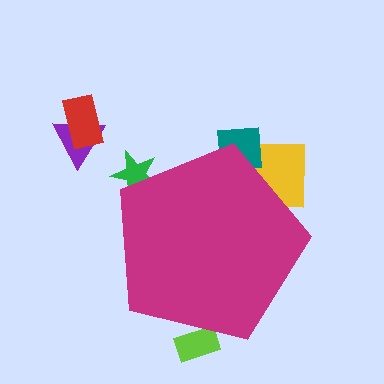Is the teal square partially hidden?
Yes, the teal square is partially hidden behind the magenta pentagon.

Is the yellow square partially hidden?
Yes, the yellow square is partially hidden behind the magenta pentagon.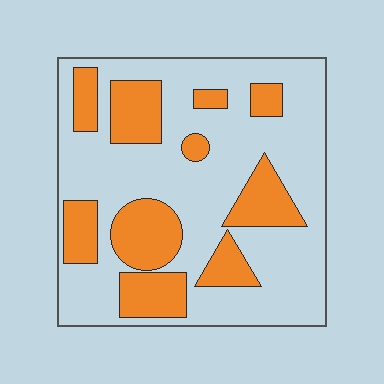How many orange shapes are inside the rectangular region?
10.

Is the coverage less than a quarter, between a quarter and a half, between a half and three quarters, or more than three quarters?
Between a quarter and a half.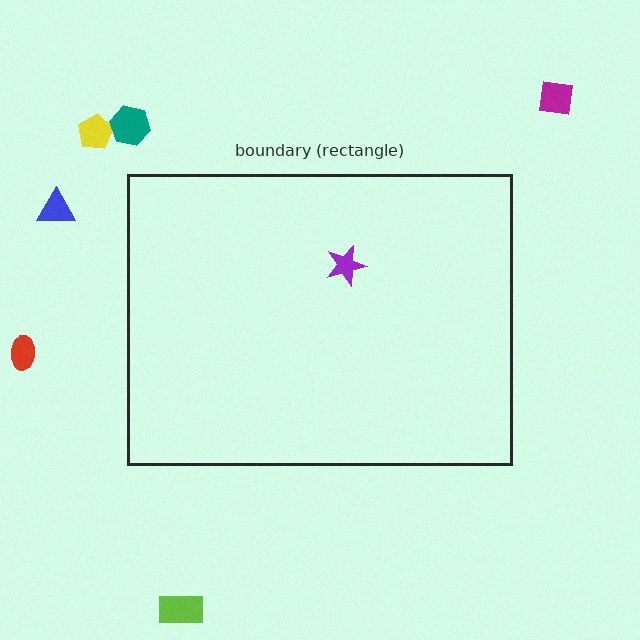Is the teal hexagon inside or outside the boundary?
Outside.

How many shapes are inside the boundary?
1 inside, 6 outside.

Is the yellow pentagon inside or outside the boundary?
Outside.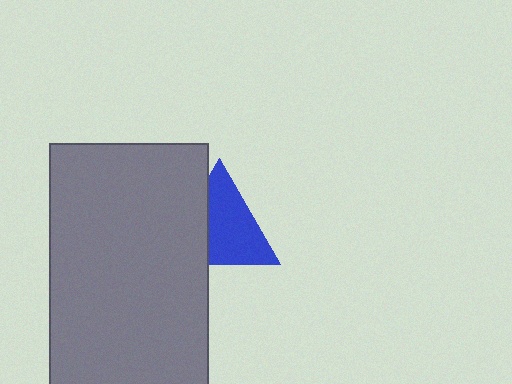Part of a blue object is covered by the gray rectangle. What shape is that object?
It is a triangle.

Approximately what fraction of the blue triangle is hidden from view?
Roughly 36% of the blue triangle is hidden behind the gray rectangle.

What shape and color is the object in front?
The object in front is a gray rectangle.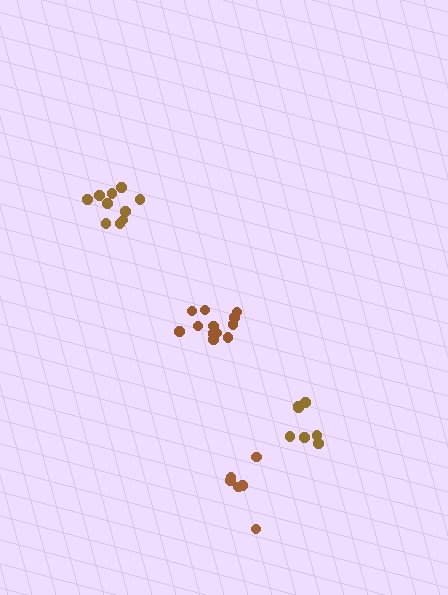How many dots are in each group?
Group 1: 10 dots, Group 2: 6 dots, Group 3: 12 dots, Group 4: 7 dots (35 total).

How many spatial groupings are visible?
There are 4 spatial groupings.